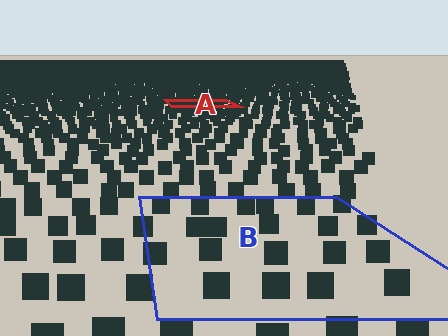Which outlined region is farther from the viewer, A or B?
Region A is farther from the viewer — the texture elements inside it appear smaller and more densely packed.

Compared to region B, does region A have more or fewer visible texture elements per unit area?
Region A has more texture elements per unit area — they are packed more densely because it is farther away.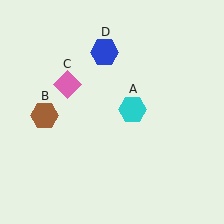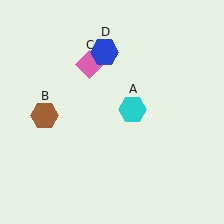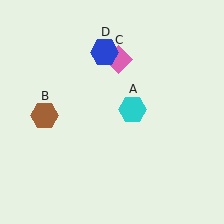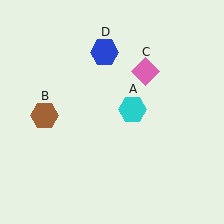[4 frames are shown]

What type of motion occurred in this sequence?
The pink diamond (object C) rotated clockwise around the center of the scene.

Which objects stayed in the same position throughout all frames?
Cyan hexagon (object A) and brown hexagon (object B) and blue hexagon (object D) remained stationary.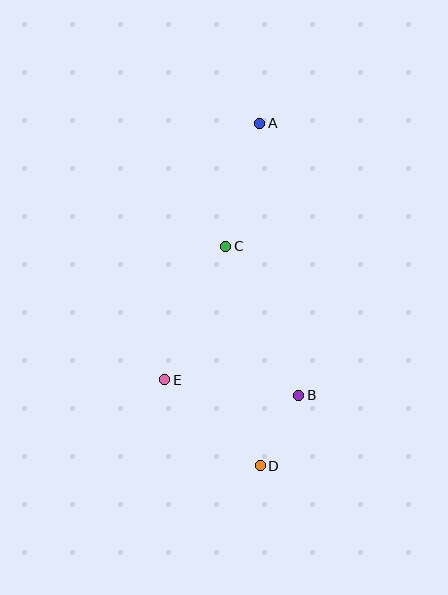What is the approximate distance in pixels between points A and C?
The distance between A and C is approximately 127 pixels.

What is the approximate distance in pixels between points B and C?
The distance between B and C is approximately 166 pixels.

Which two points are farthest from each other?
Points A and D are farthest from each other.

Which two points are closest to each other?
Points B and D are closest to each other.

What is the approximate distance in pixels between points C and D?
The distance between C and D is approximately 222 pixels.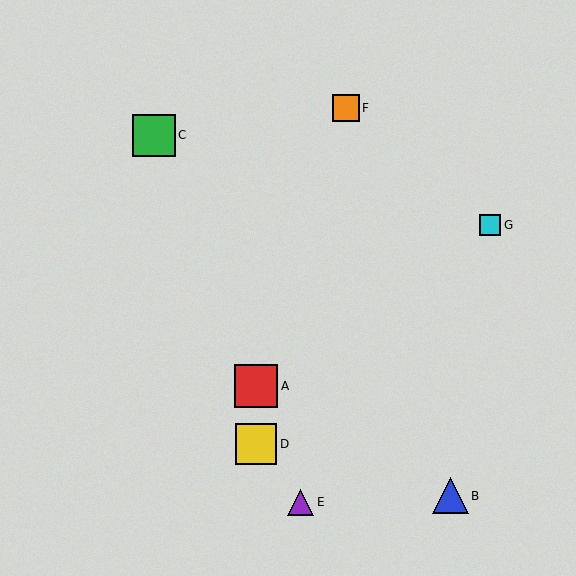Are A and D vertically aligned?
Yes, both are at x≈256.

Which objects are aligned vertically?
Objects A, D are aligned vertically.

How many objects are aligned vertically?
2 objects (A, D) are aligned vertically.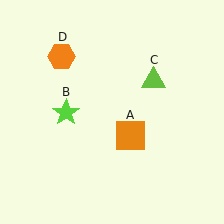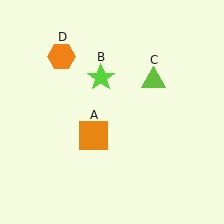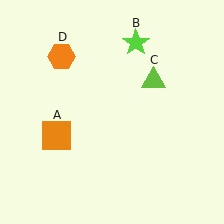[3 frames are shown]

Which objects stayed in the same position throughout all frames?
Lime triangle (object C) and orange hexagon (object D) remained stationary.